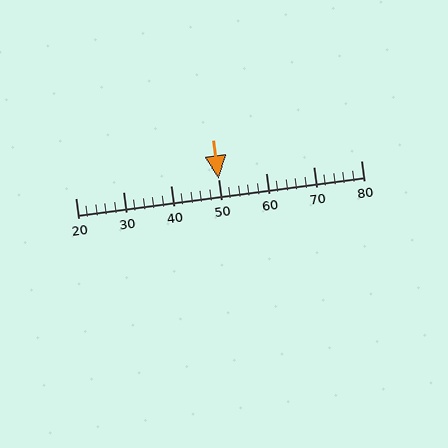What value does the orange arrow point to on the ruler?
The orange arrow points to approximately 50.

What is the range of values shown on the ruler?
The ruler shows values from 20 to 80.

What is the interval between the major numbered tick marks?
The major tick marks are spaced 10 units apart.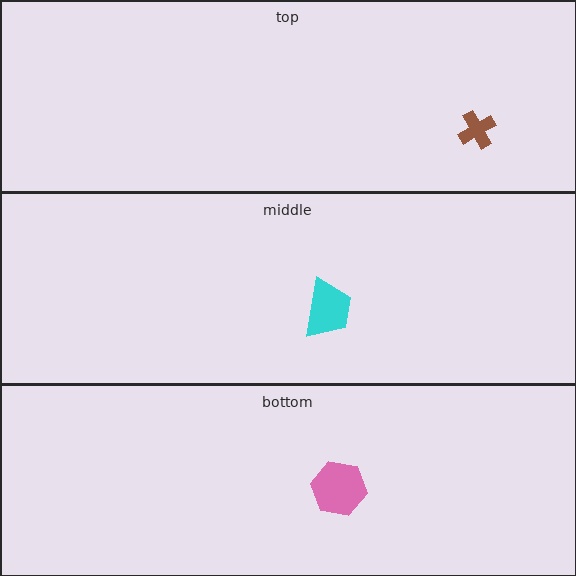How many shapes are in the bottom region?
1.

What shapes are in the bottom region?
The pink hexagon.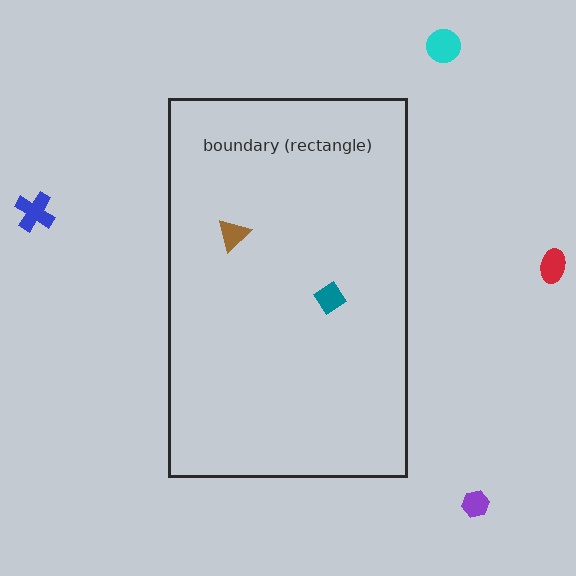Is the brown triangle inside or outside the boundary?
Inside.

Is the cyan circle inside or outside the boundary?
Outside.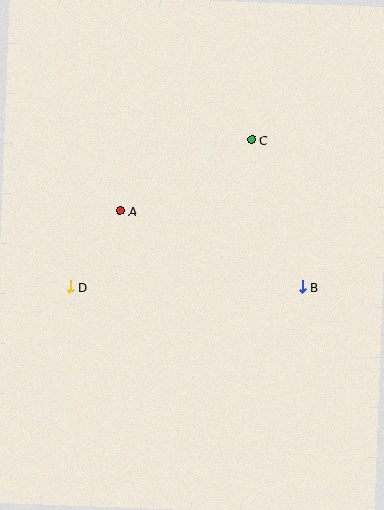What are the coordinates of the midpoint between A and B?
The midpoint between A and B is at (211, 249).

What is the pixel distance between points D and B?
The distance between D and B is 232 pixels.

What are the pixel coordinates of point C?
Point C is at (252, 140).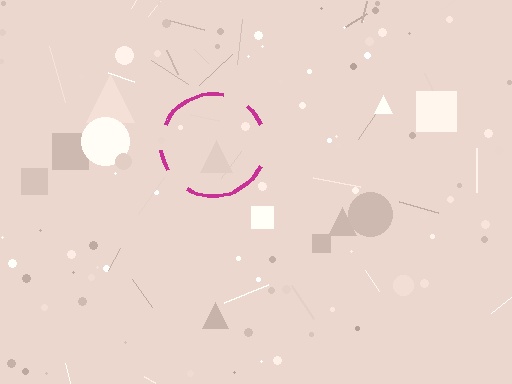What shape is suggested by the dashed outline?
The dashed outline suggests a circle.